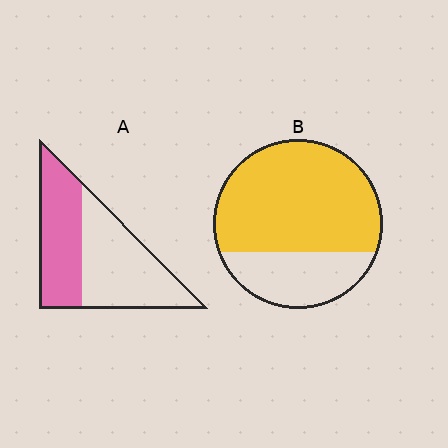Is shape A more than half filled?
No.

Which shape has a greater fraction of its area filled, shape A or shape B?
Shape B.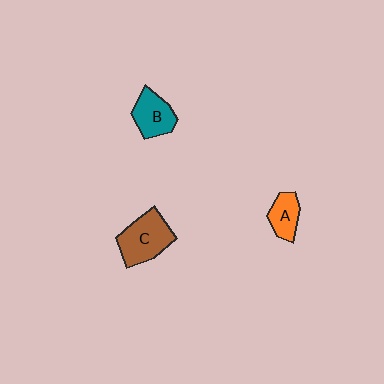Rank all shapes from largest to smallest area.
From largest to smallest: C (brown), B (teal), A (orange).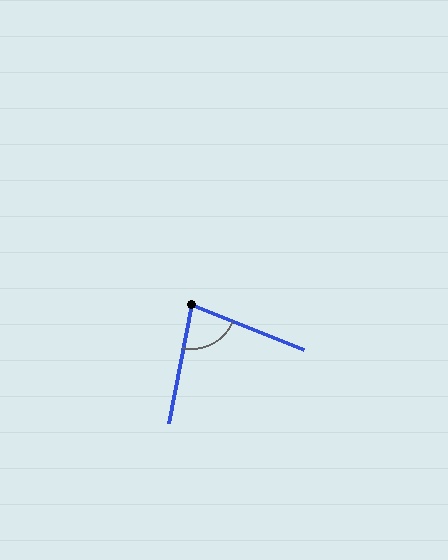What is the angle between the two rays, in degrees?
Approximately 79 degrees.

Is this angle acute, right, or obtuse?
It is acute.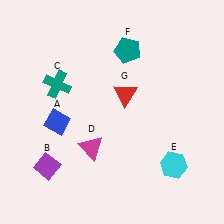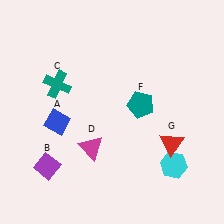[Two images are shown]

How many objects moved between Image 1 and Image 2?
2 objects moved between the two images.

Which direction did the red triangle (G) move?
The red triangle (G) moved down.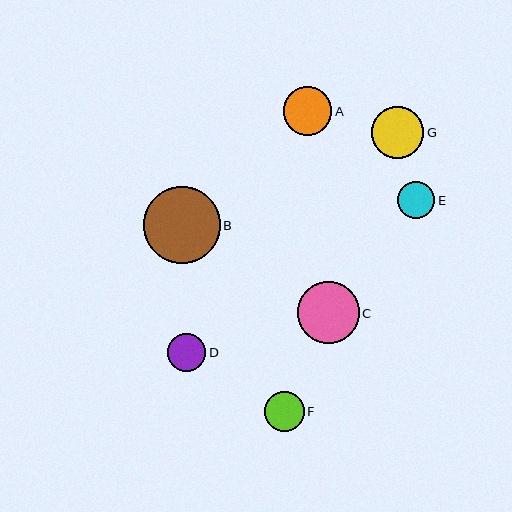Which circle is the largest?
Circle B is the largest with a size of approximately 77 pixels.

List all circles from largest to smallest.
From largest to smallest: B, C, G, A, F, D, E.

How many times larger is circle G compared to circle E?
Circle G is approximately 1.4 times the size of circle E.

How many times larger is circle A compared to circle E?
Circle A is approximately 1.3 times the size of circle E.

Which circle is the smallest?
Circle E is the smallest with a size of approximately 37 pixels.